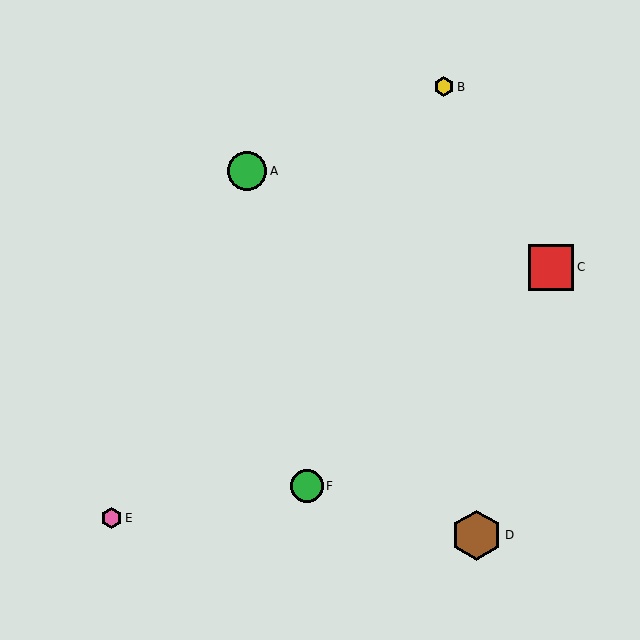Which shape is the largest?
The brown hexagon (labeled D) is the largest.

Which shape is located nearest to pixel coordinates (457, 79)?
The yellow hexagon (labeled B) at (444, 87) is nearest to that location.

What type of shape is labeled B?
Shape B is a yellow hexagon.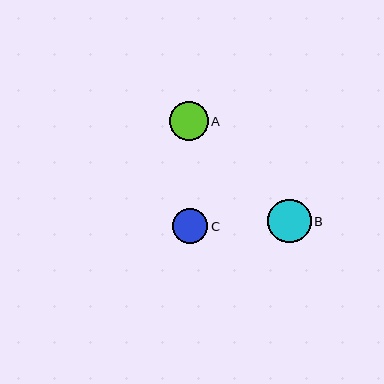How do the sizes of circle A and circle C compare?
Circle A and circle C are approximately the same size.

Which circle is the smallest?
Circle C is the smallest with a size of approximately 36 pixels.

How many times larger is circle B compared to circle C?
Circle B is approximately 1.2 times the size of circle C.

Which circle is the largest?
Circle B is the largest with a size of approximately 43 pixels.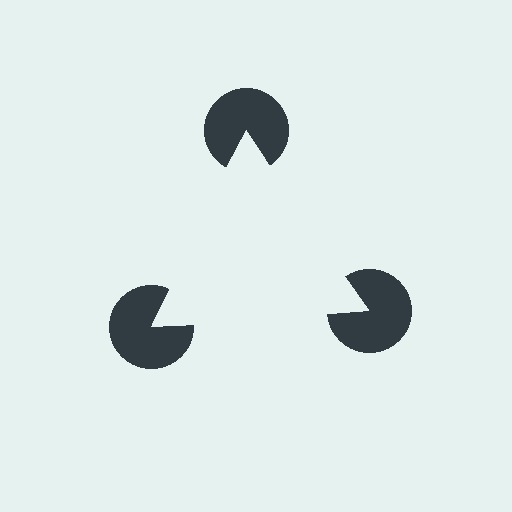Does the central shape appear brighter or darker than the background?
It typically appears slightly brighter than the background, even though no actual brightness change is drawn.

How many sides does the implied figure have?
3 sides.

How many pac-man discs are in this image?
There are 3 — one at each vertex of the illusory triangle.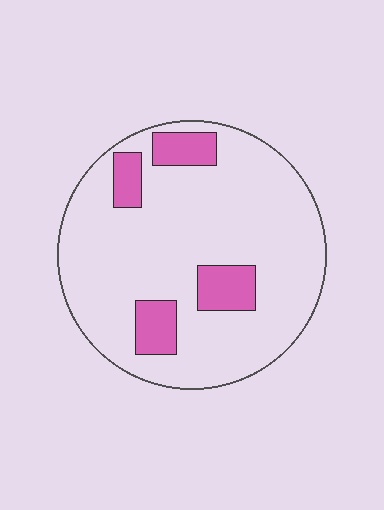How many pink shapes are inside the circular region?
4.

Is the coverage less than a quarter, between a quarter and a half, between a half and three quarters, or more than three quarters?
Less than a quarter.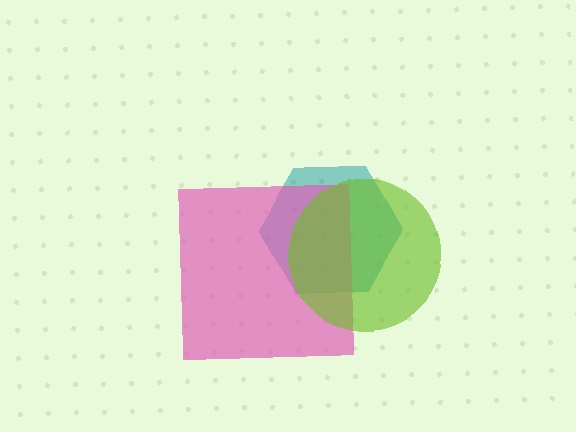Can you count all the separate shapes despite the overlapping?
Yes, there are 3 separate shapes.